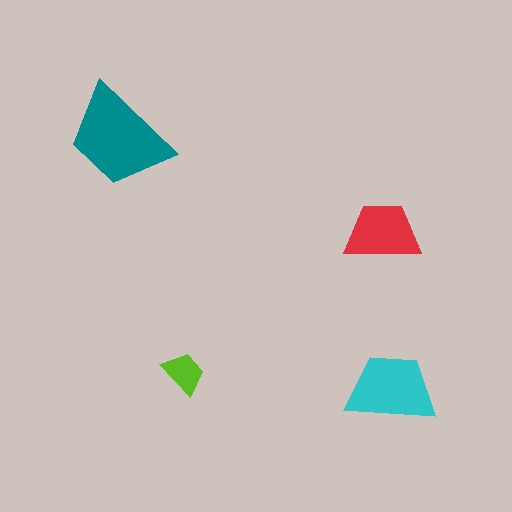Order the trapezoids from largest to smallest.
the teal one, the cyan one, the red one, the lime one.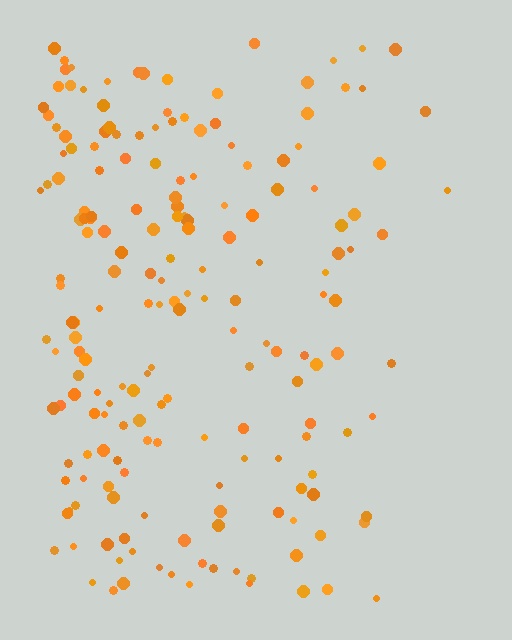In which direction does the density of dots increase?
From right to left, with the left side densest.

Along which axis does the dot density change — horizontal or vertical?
Horizontal.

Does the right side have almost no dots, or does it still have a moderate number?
Still a moderate number, just noticeably fewer than the left.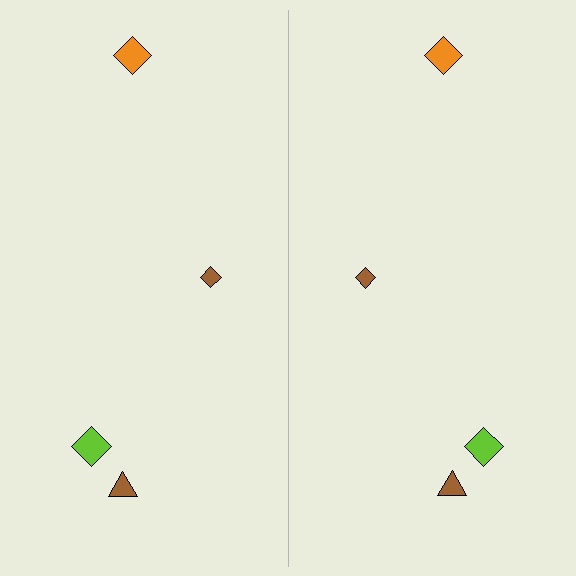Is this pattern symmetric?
Yes, this pattern has bilateral (reflection) symmetry.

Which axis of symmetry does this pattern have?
The pattern has a vertical axis of symmetry running through the center of the image.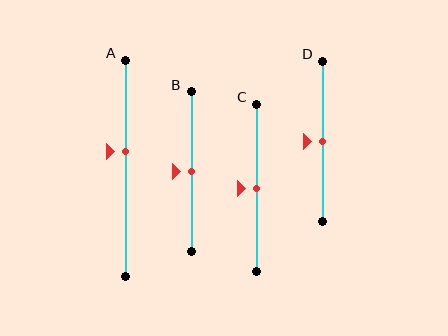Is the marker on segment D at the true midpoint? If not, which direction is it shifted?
Yes, the marker on segment D is at the true midpoint.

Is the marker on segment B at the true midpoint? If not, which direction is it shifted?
Yes, the marker on segment B is at the true midpoint.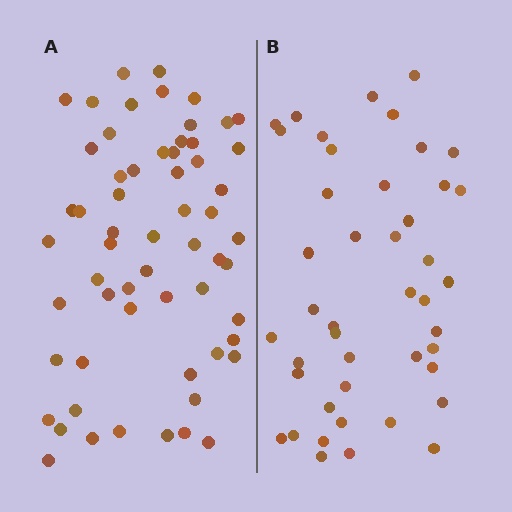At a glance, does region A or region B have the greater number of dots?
Region A (the left region) has more dots.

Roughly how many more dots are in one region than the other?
Region A has approximately 15 more dots than region B.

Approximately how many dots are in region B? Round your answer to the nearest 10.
About 40 dots. (The exact count is 44, which rounds to 40.)